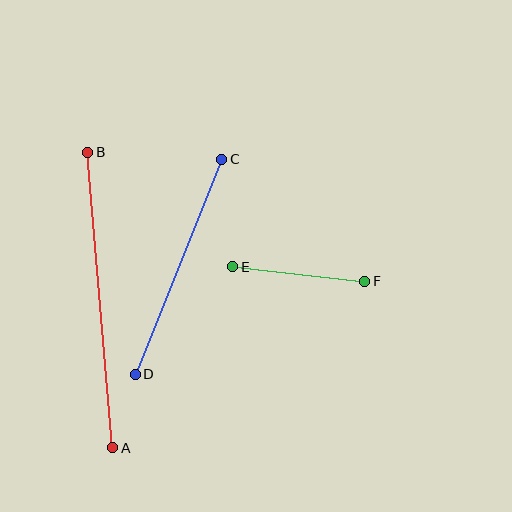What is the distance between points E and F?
The distance is approximately 133 pixels.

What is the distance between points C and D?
The distance is approximately 232 pixels.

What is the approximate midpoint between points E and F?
The midpoint is at approximately (299, 274) pixels.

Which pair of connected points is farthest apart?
Points A and B are farthest apart.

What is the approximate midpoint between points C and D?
The midpoint is at approximately (178, 267) pixels.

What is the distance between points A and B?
The distance is approximately 296 pixels.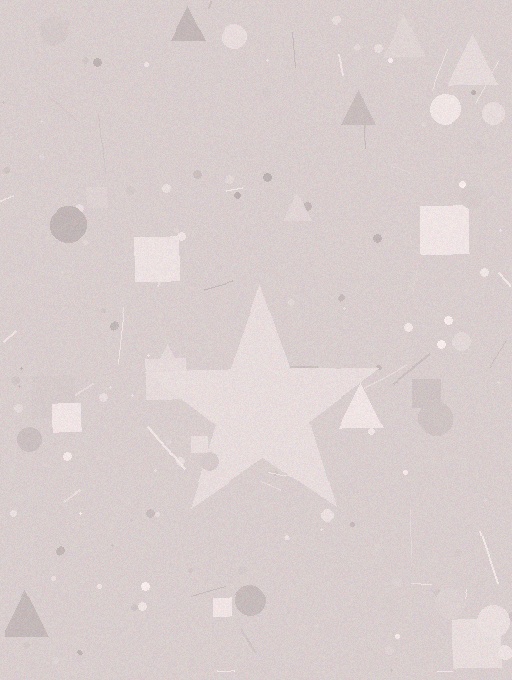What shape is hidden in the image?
A star is hidden in the image.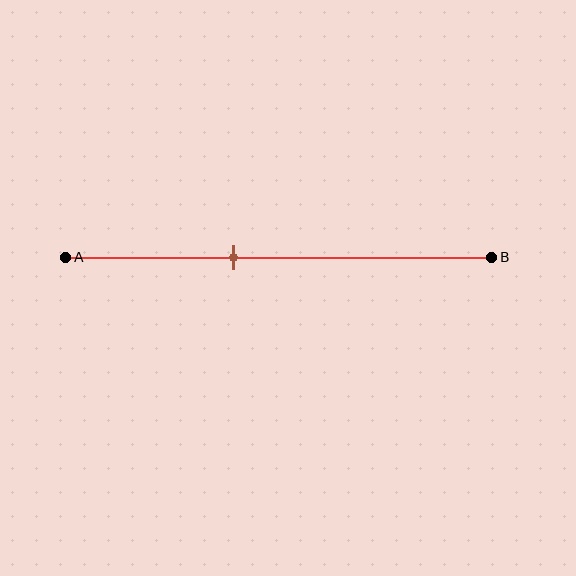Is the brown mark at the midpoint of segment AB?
No, the mark is at about 40% from A, not at the 50% midpoint.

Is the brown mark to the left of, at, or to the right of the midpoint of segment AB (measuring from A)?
The brown mark is to the left of the midpoint of segment AB.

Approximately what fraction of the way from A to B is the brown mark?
The brown mark is approximately 40% of the way from A to B.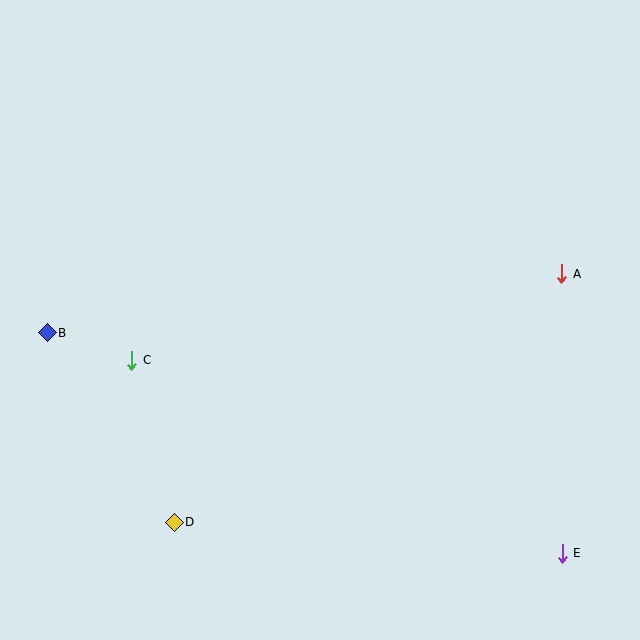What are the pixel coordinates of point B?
Point B is at (47, 333).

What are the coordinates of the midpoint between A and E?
The midpoint between A and E is at (562, 413).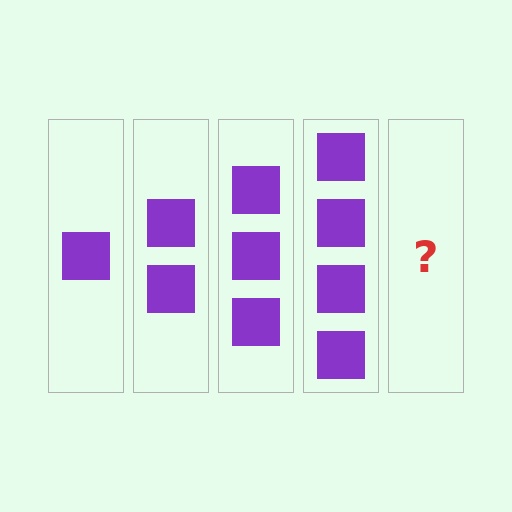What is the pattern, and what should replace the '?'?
The pattern is that each step adds one more square. The '?' should be 5 squares.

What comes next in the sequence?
The next element should be 5 squares.